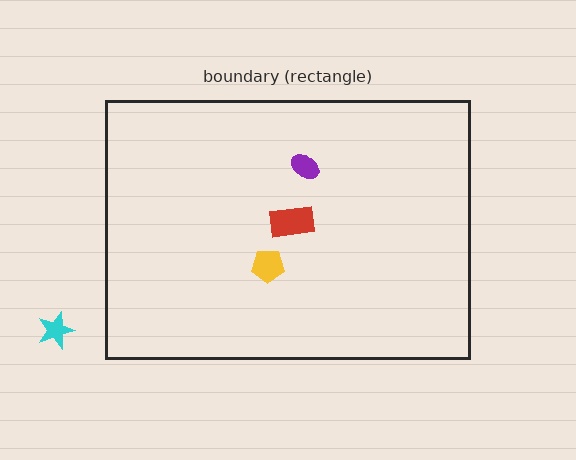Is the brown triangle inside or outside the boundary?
Inside.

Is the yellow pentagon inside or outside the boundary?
Inside.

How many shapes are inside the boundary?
4 inside, 1 outside.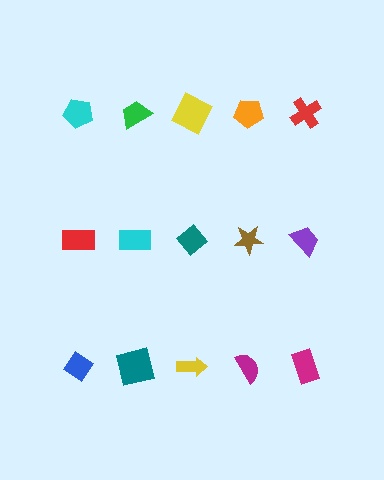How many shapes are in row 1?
5 shapes.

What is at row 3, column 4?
A magenta semicircle.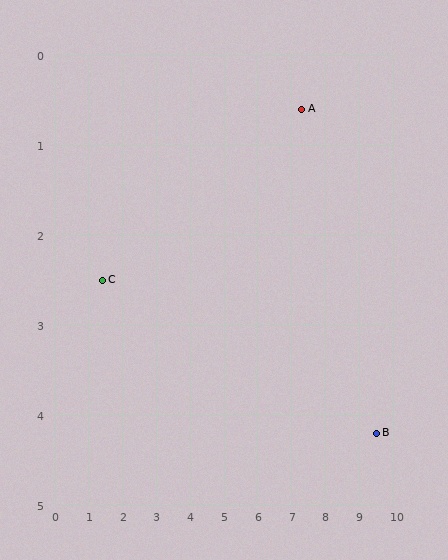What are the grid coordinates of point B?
Point B is at approximately (9.5, 4.2).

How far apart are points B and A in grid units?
Points B and A are about 4.2 grid units apart.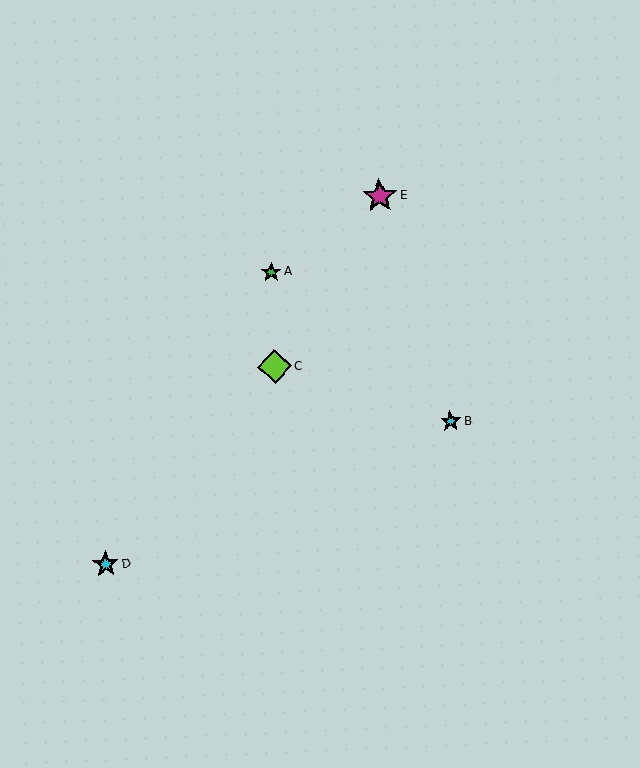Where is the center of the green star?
The center of the green star is at (271, 272).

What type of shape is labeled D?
Shape D is a cyan star.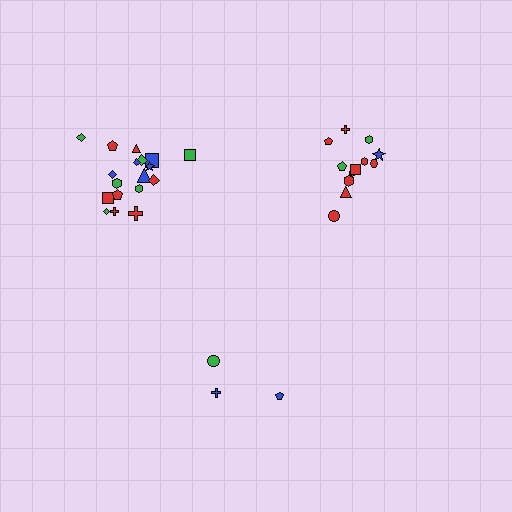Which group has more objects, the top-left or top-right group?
The top-left group.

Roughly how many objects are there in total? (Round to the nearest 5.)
Roughly 35 objects in total.